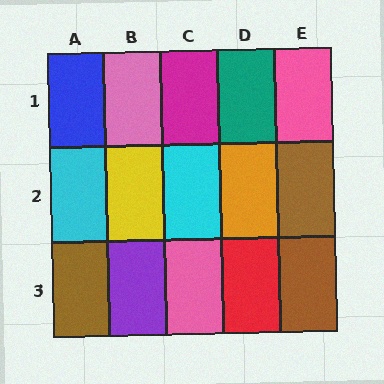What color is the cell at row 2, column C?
Cyan.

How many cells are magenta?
1 cell is magenta.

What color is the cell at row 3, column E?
Brown.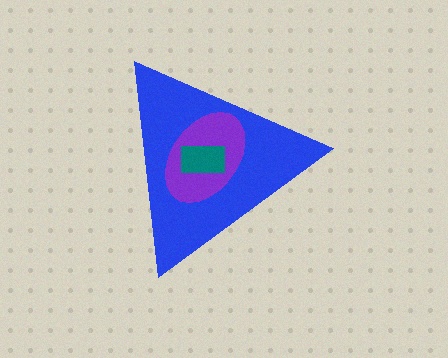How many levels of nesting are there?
3.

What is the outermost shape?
The blue triangle.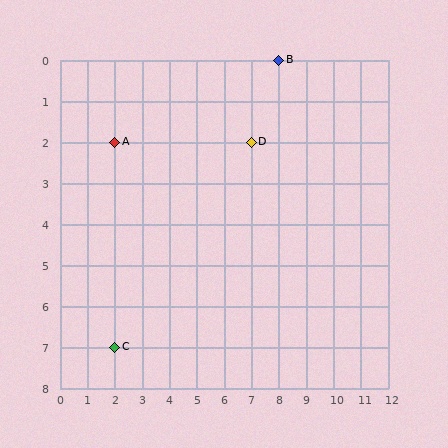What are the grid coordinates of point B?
Point B is at grid coordinates (8, 0).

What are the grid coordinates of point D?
Point D is at grid coordinates (7, 2).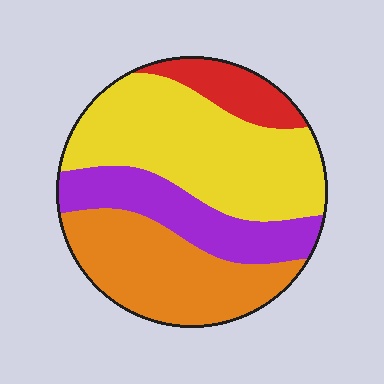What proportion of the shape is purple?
Purple takes up about one fifth (1/5) of the shape.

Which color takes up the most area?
Yellow, at roughly 40%.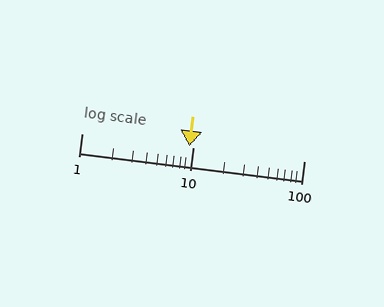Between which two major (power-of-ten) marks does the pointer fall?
The pointer is between 1 and 10.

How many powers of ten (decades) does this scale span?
The scale spans 2 decades, from 1 to 100.